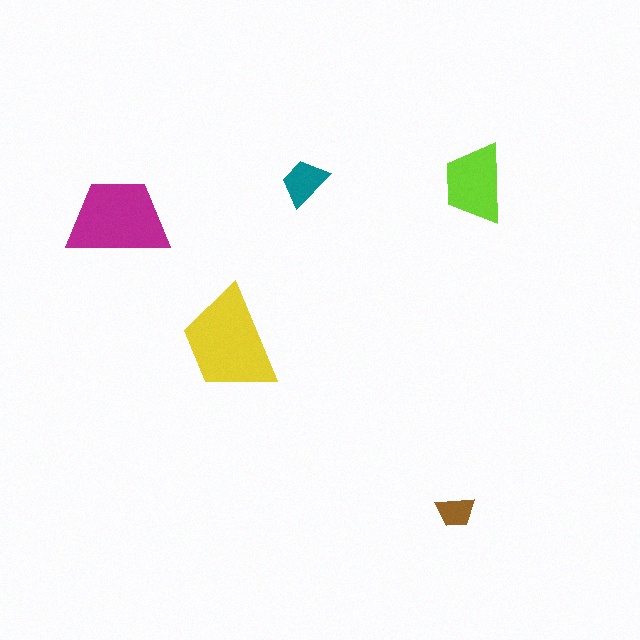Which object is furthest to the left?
The magenta trapezoid is leftmost.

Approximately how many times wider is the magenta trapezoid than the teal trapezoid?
About 2 times wider.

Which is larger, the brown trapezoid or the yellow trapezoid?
The yellow one.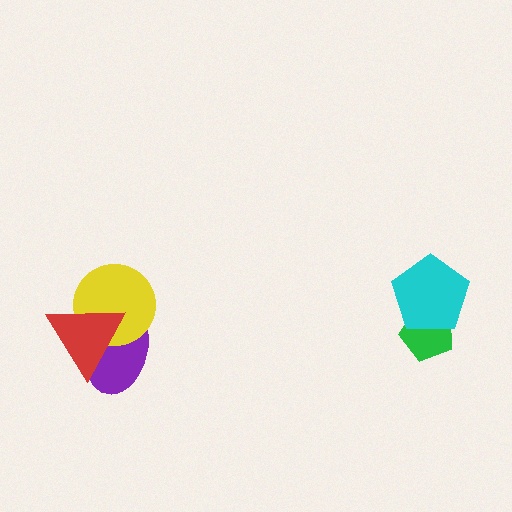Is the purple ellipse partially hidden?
Yes, it is partially covered by another shape.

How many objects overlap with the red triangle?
2 objects overlap with the red triangle.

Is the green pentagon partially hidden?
Yes, it is partially covered by another shape.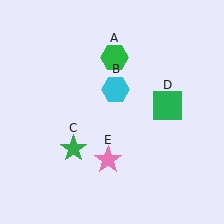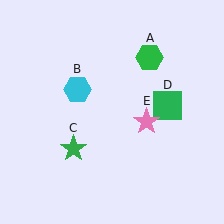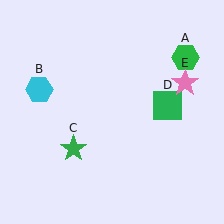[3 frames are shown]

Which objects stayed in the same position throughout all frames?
Green star (object C) and green square (object D) remained stationary.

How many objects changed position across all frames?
3 objects changed position: green hexagon (object A), cyan hexagon (object B), pink star (object E).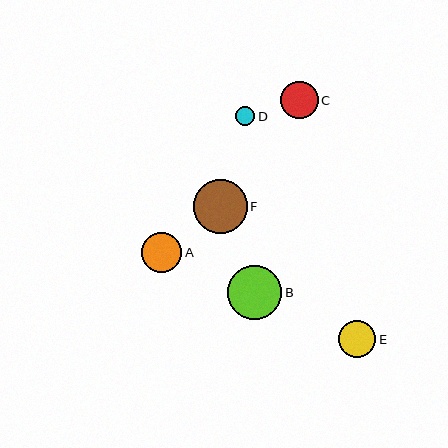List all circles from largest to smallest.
From largest to smallest: B, F, A, E, C, D.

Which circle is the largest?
Circle B is the largest with a size of approximately 54 pixels.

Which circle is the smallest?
Circle D is the smallest with a size of approximately 20 pixels.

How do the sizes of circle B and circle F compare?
Circle B and circle F are approximately the same size.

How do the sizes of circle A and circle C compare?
Circle A and circle C are approximately the same size.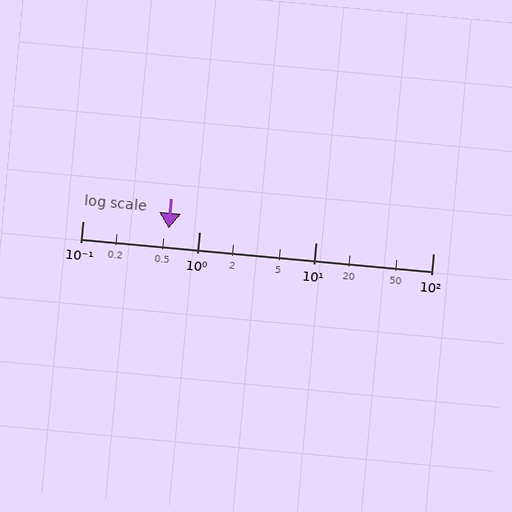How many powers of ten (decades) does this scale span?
The scale spans 3 decades, from 0.1 to 100.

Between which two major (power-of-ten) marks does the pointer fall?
The pointer is between 0.1 and 1.